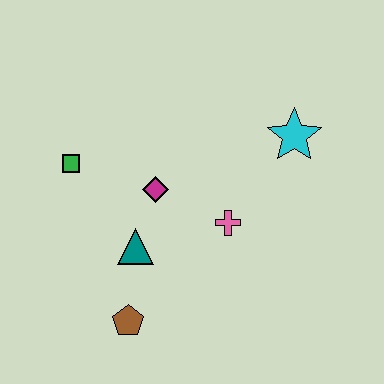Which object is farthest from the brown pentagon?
The cyan star is farthest from the brown pentagon.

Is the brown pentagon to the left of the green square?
No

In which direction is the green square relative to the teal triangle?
The green square is above the teal triangle.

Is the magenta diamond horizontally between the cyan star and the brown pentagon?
Yes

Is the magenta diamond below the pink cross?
No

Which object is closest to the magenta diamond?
The teal triangle is closest to the magenta diamond.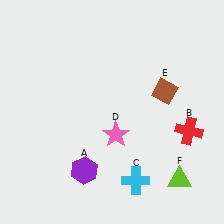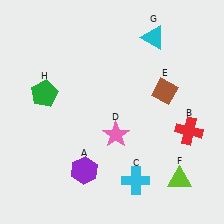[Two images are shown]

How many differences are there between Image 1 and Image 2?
There are 2 differences between the two images.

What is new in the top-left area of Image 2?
A green pentagon (H) was added in the top-left area of Image 2.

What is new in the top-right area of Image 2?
A cyan triangle (G) was added in the top-right area of Image 2.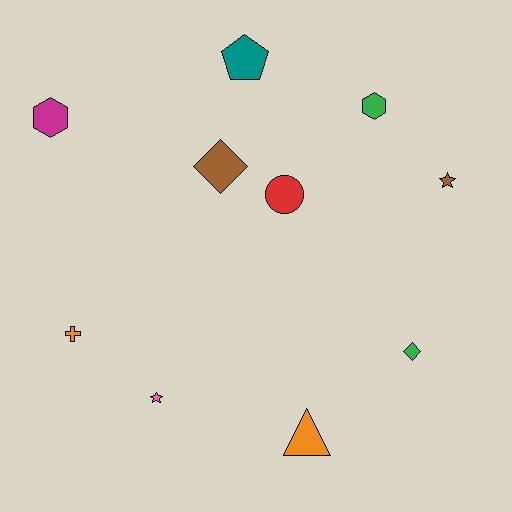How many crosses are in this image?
There is 1 cross.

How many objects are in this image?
There are 10 objects.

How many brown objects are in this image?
There are 2 brown objects.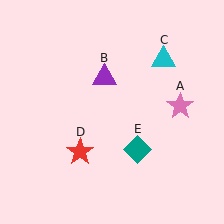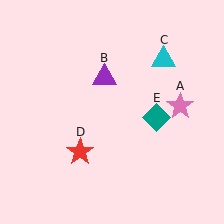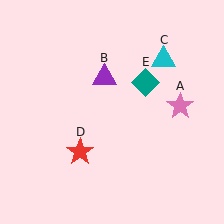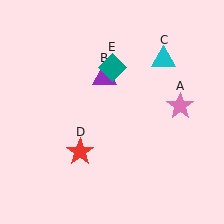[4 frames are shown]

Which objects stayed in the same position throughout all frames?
Pink star (object A) and purple triangle (object B) and cyan triangle (object C) and red star (object D) remained stationary.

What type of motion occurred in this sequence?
The teal diamond (object E) rotated counterclockwise around the center of the scene.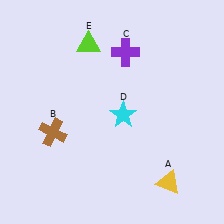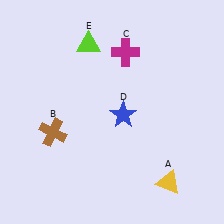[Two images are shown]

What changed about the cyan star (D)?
In Image 1, D is cyan. In Image 2, it changed to blue.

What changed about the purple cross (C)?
In Image 1, C is purple. In Image 2, it changed to magenta.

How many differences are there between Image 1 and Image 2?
There are 2 differences between the two images.